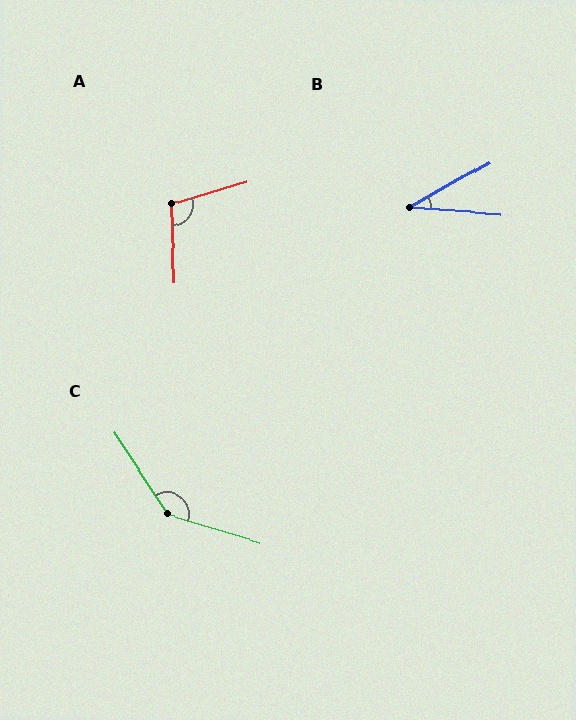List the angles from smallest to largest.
B (33°), A (104°), C (140°).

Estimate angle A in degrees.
Approximately 104 degrees.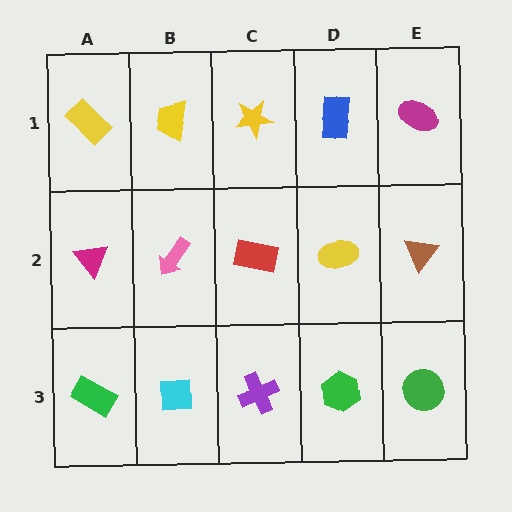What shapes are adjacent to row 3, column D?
A yellow ellipse (row 2, column D), a purple cross (row 3, column C), a green circle (row 3, column E).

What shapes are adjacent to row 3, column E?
A brown triangle (row 2, column E), a green hexagon (row 3, column D).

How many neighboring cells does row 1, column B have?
3.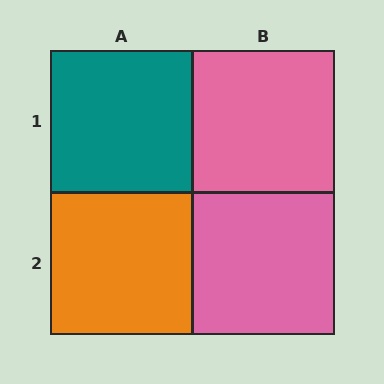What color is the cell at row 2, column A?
Orange.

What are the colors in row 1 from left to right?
Teal, pink.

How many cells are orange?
1 cell is orange.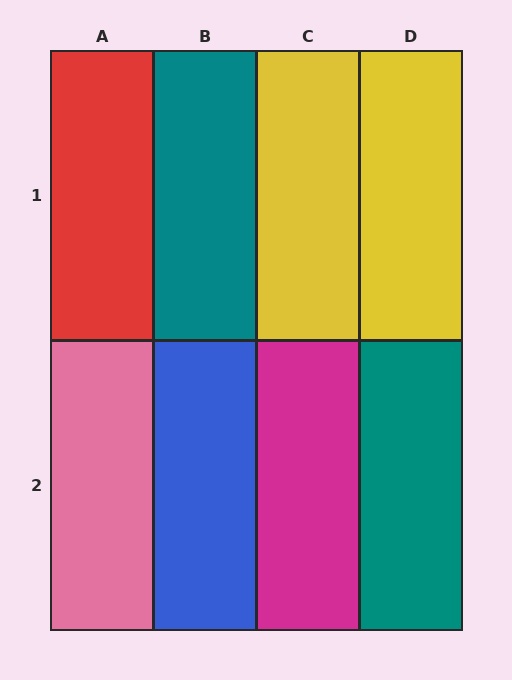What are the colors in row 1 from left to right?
Red, teal, yellow, yellow.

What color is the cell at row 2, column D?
Teal.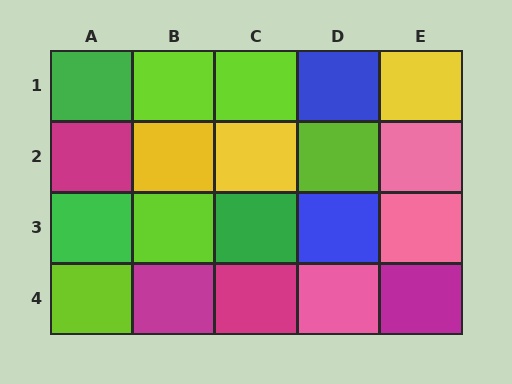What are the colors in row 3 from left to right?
Green, lime, green, blue, pink.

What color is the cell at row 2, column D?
Lime.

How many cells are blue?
2 cells are blue.